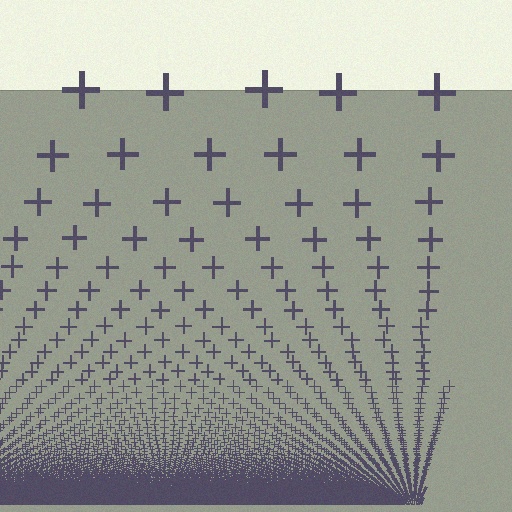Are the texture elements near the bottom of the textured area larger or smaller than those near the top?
Smaller. The gradient is inverted — elements near the bottom are smaller and denser.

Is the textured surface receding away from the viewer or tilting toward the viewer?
The surface appears to tilt toward the viewer. Texture elements get larger and sparser toward the top.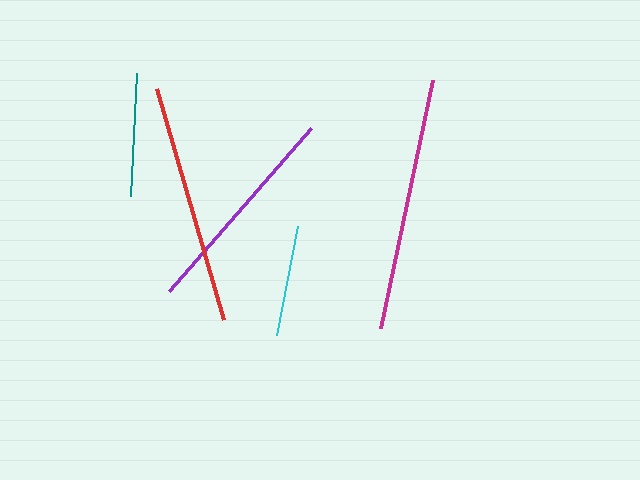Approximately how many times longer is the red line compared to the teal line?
The red line is approximately 2.0 times the length of the teal line.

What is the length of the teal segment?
The teal segment is approximately 123 pixels long.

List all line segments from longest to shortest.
From longest to shortest: magenta, red, purple, teal, cyan.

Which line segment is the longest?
The magenta line is the longest at approximately 253 pixels.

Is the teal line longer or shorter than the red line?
The red line is longer than the teal line.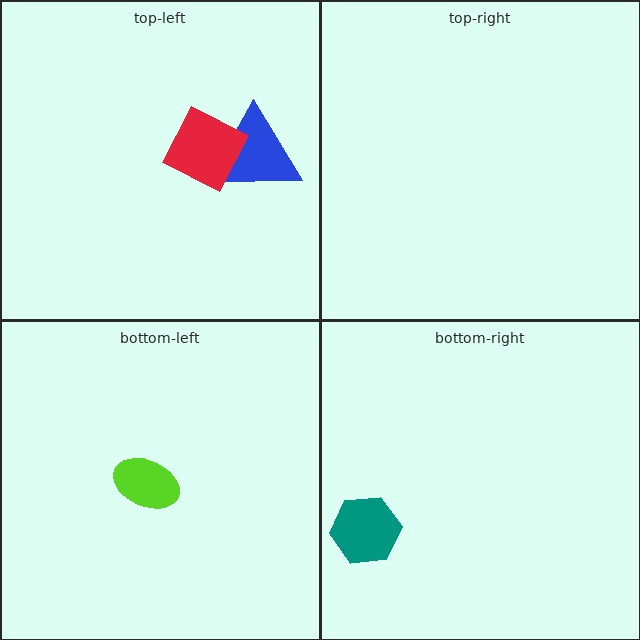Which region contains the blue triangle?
The top-left region.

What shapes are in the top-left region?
The blue triangle, the red diamond.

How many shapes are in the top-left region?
2.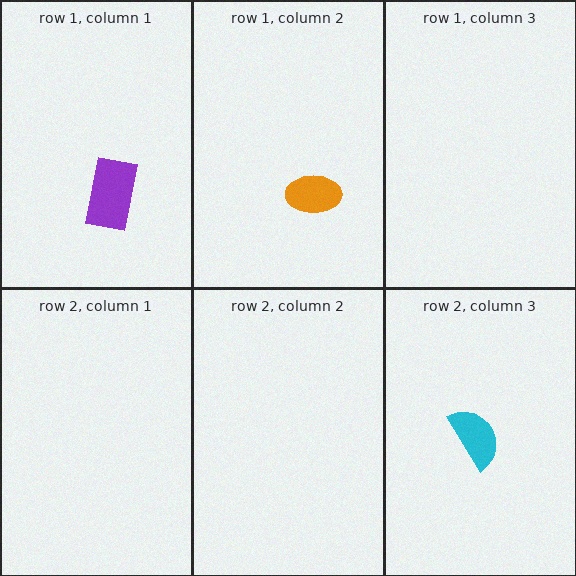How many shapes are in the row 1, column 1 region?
1.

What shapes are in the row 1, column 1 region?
The purple rectangle.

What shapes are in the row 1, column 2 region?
The orange ellipse.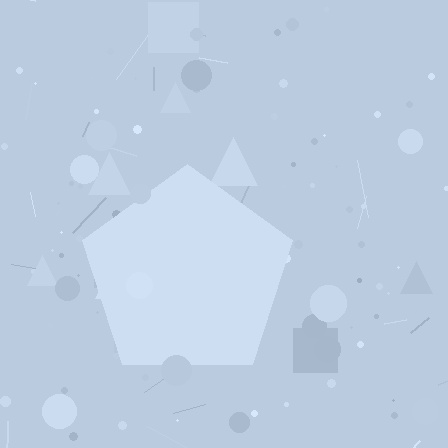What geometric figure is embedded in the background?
A pentagon is embedded in the background.